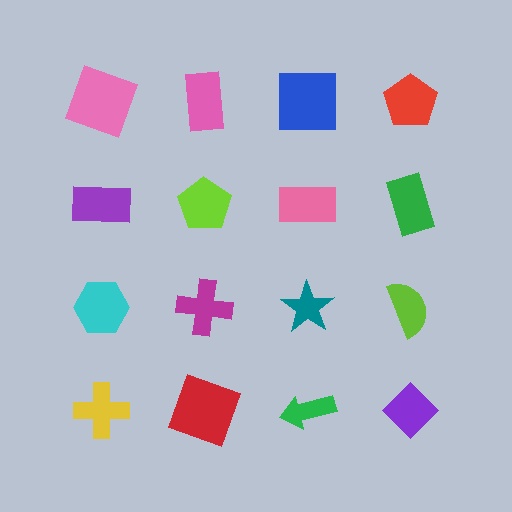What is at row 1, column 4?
A red pentagon.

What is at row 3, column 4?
A lime semicircle.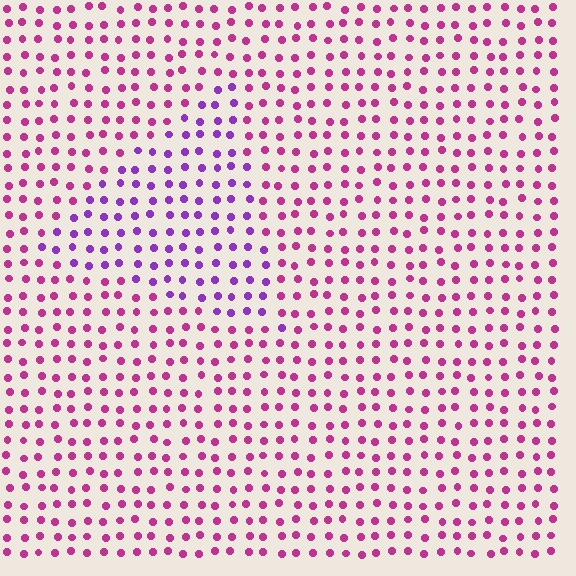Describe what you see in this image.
The image is filled with small magenta elements in a uniform arrangement. A triangle-shaped region is visible where the elements are tinted to a slightly different hue, forming a subtle color boundary.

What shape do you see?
I see a triangle.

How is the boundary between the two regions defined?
The boundary is defined purely by a slight shift in hue (about 40 degrees). Spacing, size, and orientation are identical on both sides.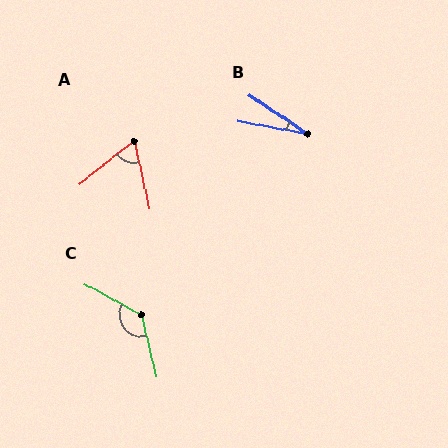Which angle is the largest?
C, at approximately 133 degrees.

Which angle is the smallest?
B, at approximately 23 degrees.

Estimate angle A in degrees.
Approximately 64 degrees.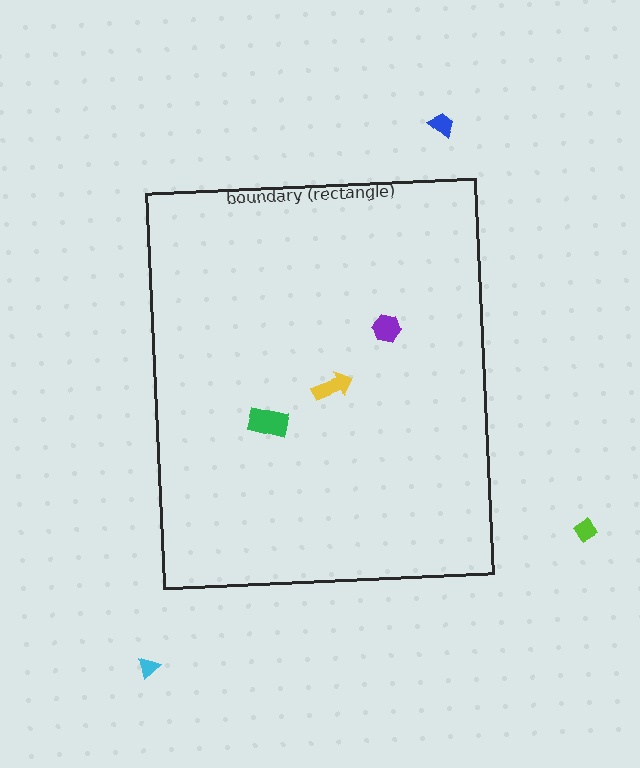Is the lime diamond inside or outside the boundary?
Outside.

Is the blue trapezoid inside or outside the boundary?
Outside.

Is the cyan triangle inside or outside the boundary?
Outside.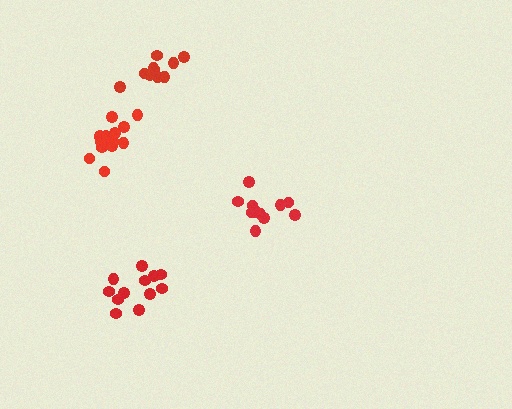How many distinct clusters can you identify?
There are 4 distinct clusters.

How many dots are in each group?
Group 1: 14 dots, Group 2: 12 dots, Group 3: 10 dots, Group 4: 12 dots (48 total).